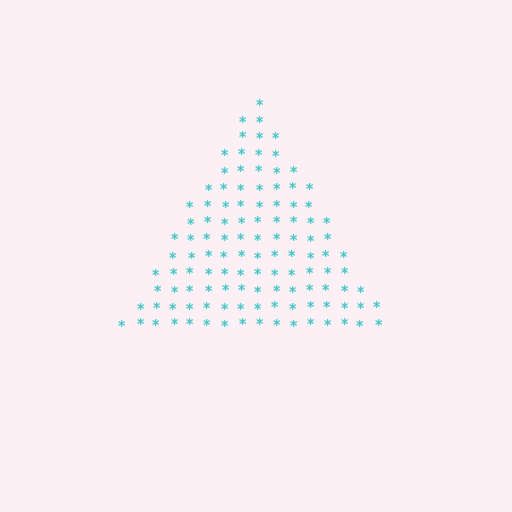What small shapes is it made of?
It is made of small asterisks.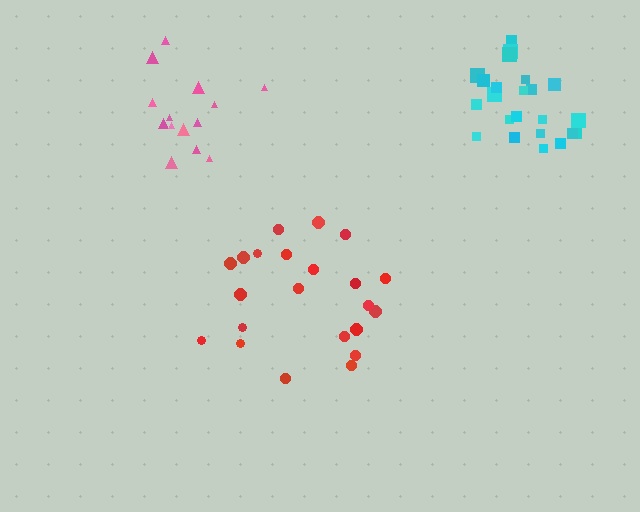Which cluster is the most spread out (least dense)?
Red.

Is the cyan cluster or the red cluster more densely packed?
Cyan.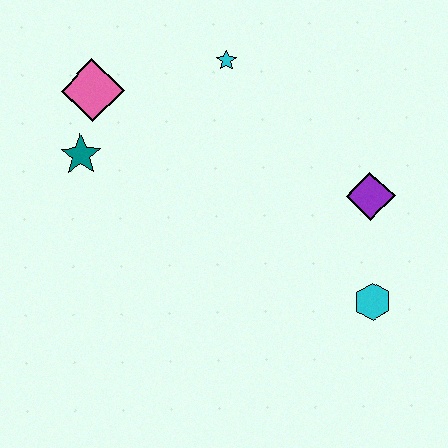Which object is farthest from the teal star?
The cyan hexagon is farthest from the teal star.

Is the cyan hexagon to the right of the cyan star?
Yes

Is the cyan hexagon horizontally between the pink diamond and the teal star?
No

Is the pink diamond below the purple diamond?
No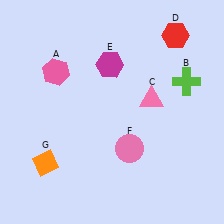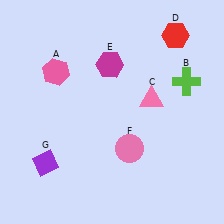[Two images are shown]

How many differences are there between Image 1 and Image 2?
There is 1 difference between the two images.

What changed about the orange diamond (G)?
In Image 1, G is orange. In Image 2, it changed to purple.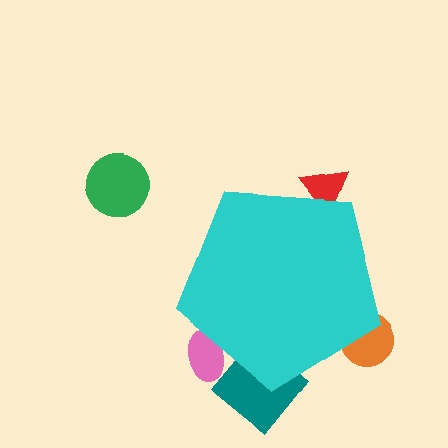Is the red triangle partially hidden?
Yes, the red triangle is partially hidden behind the cyan pentagon.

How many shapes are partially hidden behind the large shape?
4 shapes are partially hidden.